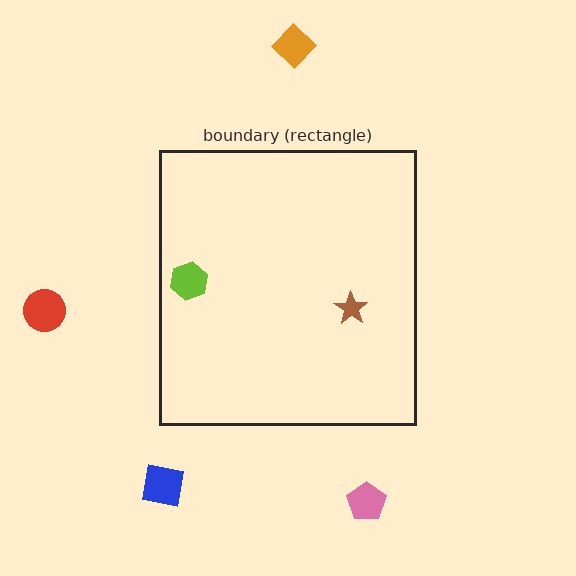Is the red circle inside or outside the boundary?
Outside.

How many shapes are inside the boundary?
2 inside, 4 outside.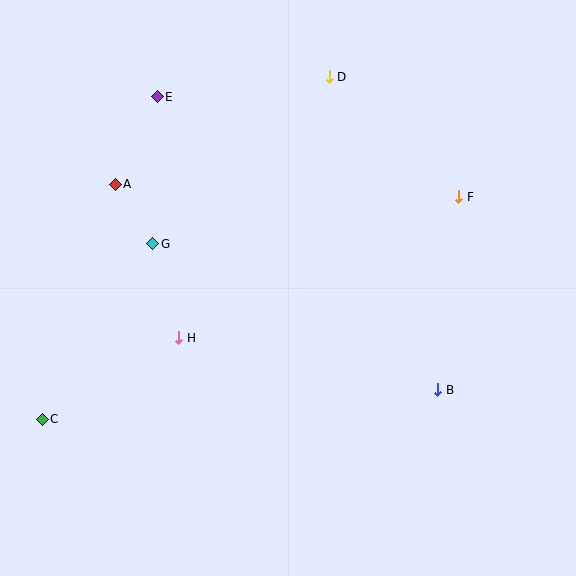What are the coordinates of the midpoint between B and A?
The midpoint between B and A is at (277, 287).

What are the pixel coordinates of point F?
Point F is at (459, 197).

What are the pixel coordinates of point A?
Point A is at (115, 184).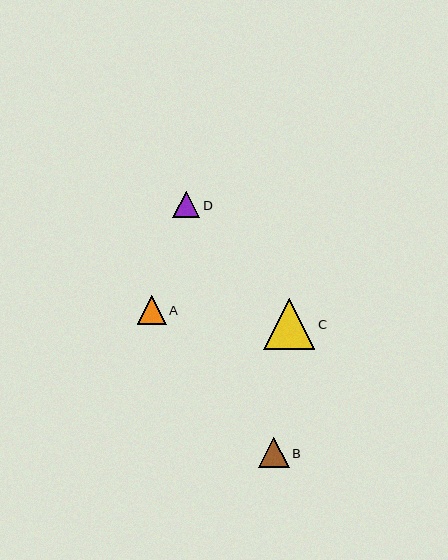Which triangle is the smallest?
Triangle D is the smallest with a size of approximately 27 pixels.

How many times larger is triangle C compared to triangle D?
Triangle C is approximately 1.9 times the size of triangle D.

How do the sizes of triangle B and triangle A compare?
Triangle B and triangle A are approximately the same size.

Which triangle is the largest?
Triangle C is the largest with a size of approximately 51 pixels.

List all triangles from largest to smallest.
From largest to smallest: C, B, A, D.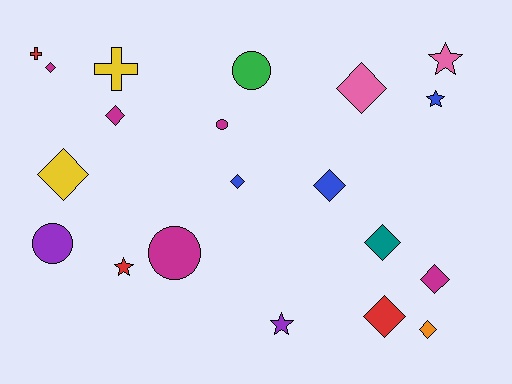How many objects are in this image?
There are 20 objects.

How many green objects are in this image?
There is 1 green object.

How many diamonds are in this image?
There are 10 diamonds.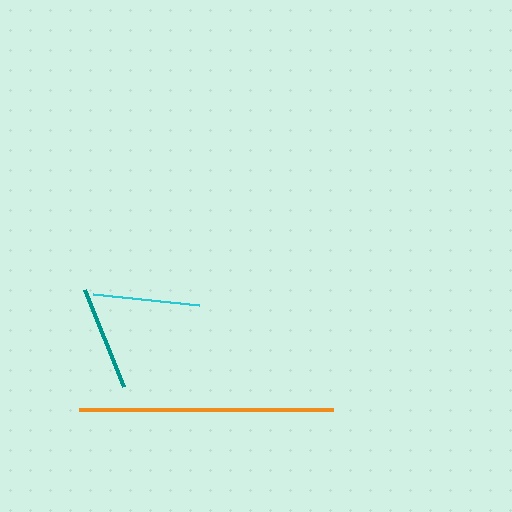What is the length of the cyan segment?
The cyan segment is approximately 106 pixels long.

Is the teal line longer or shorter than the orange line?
The orange line is longer than the teal line.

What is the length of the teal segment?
The teal segment is approximately 104 pixels long.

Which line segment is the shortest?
The teal line is the shortest at approximately 104 pixels.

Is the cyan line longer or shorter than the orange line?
The orange line is longer than the cyan line.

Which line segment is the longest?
The orange line is the longest at approximately 253 pixels.